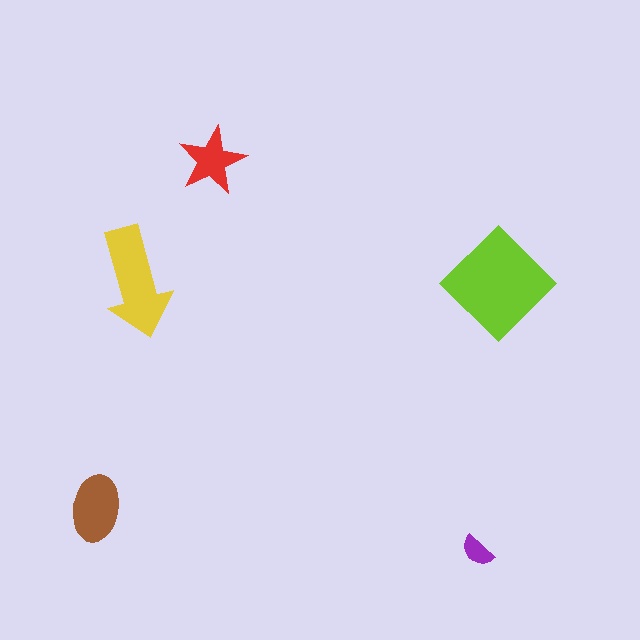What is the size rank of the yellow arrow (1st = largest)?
2nd.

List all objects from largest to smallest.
The lime diamond, the yellow arrow, the brown ellipse, the red star, the purple semicircle.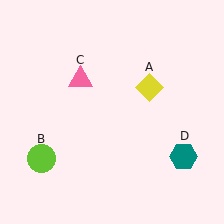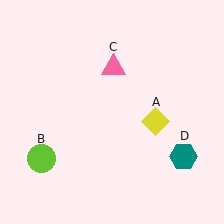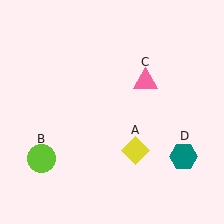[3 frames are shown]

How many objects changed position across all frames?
2 objects changed position: yellow diamond (object A), pink triangle (object C).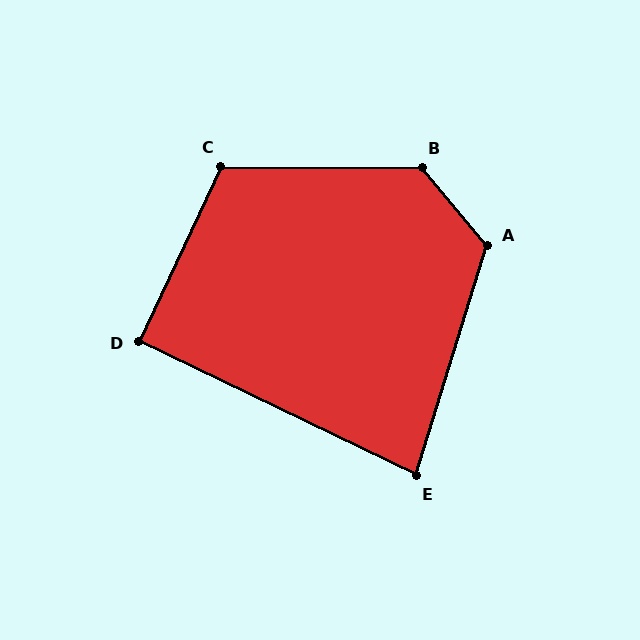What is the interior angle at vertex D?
Approximately 91 degrees (approximately right).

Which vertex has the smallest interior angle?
E, at approximately 81 degrees.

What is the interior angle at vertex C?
Approximately 115 degrees (obtuse).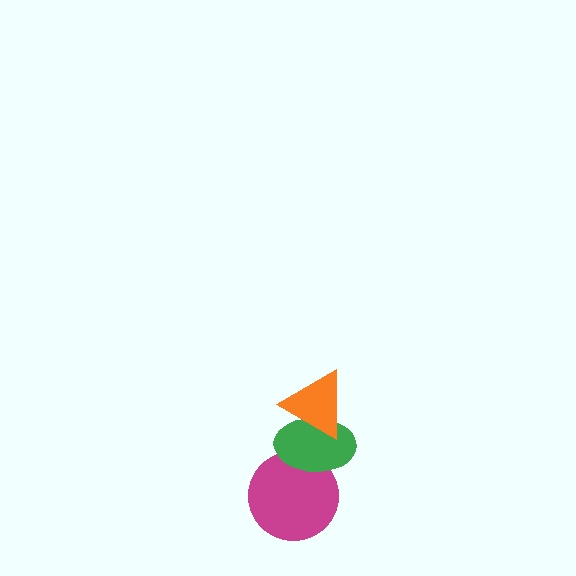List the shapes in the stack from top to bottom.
From top to bottom: the orange triangle, the green ellipse, the magenta circle.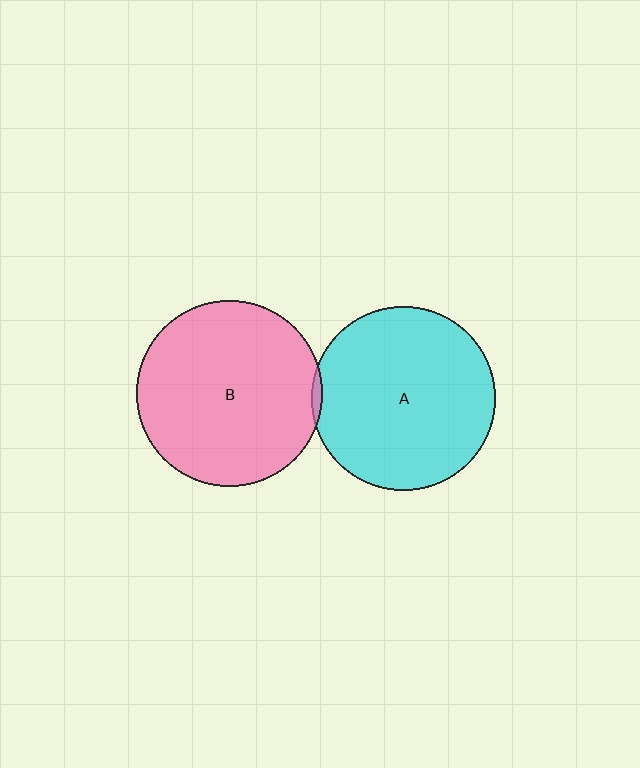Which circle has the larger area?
Circle B (pink).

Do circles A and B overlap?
Yes.